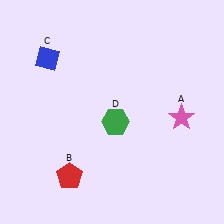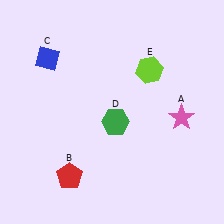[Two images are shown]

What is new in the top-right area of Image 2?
A lime hexagon (E) was added in the top-right area of Image 2.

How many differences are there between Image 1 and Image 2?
There is 1 difference between the two images.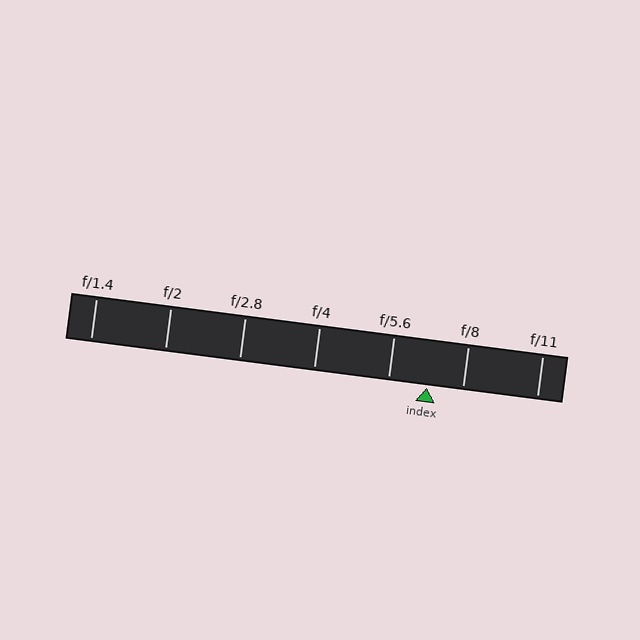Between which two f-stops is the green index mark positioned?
The index mark is between f/5.6 and f/8.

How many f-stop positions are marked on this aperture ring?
There are 7 f-stop positions marked.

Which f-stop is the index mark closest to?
The index mark is closest to f/8.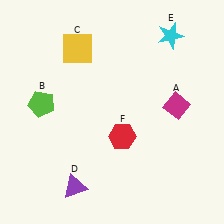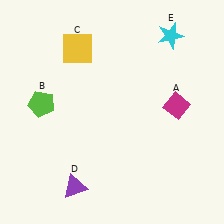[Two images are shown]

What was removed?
The red hexagon (F) was removed in Image 2.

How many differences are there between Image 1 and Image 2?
There is 1 difference between the two images.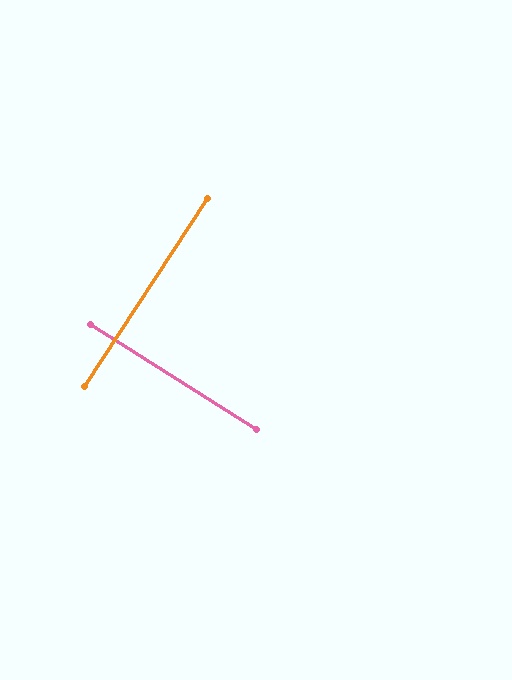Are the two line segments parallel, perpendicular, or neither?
Perpendicular — they meet at approximately 89°.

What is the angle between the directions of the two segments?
Approximately 89 degrees.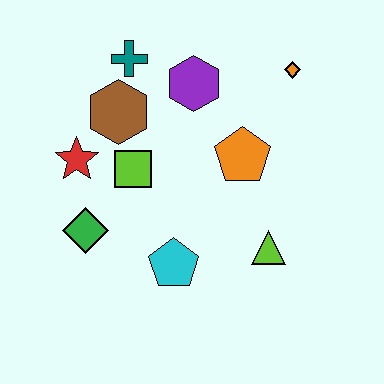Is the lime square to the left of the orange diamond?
Yes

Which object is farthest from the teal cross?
The lime triangle is farthest from the teal cross.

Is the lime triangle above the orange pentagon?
No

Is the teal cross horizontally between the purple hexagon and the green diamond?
Yes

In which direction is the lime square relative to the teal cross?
The lime square is below the teal cross.